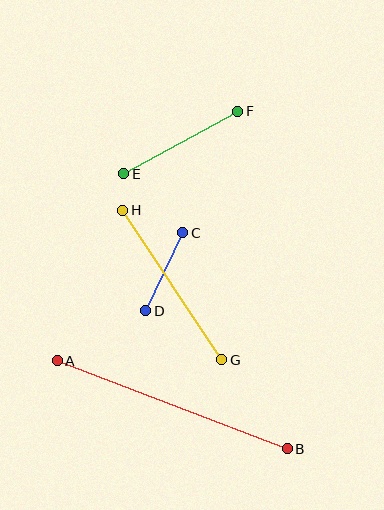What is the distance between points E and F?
The distance is approximately 130 pixels.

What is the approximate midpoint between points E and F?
The midpoint is at approximately (181, 143) pixels.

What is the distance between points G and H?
The distance is approximately 179 pixels.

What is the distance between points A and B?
The distance is approximately 246 pixels.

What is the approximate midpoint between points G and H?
The midpoint is at approximately (172, 285) pixels.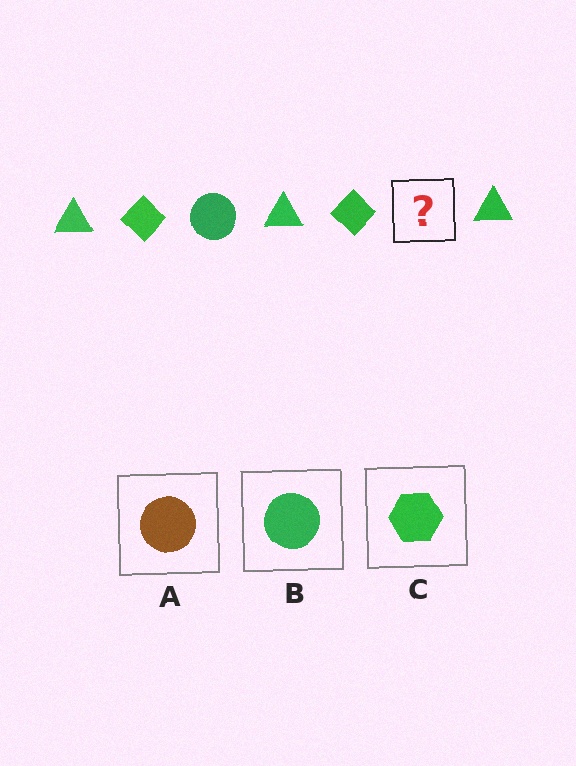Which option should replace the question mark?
Option B.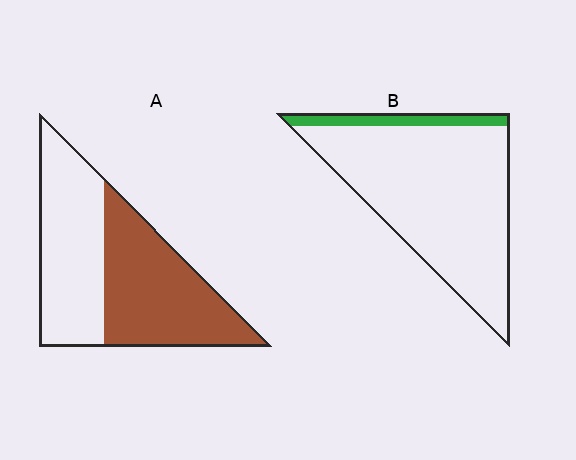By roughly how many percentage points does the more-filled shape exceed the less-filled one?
By roughly 40 percentage points (A over B).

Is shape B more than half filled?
No.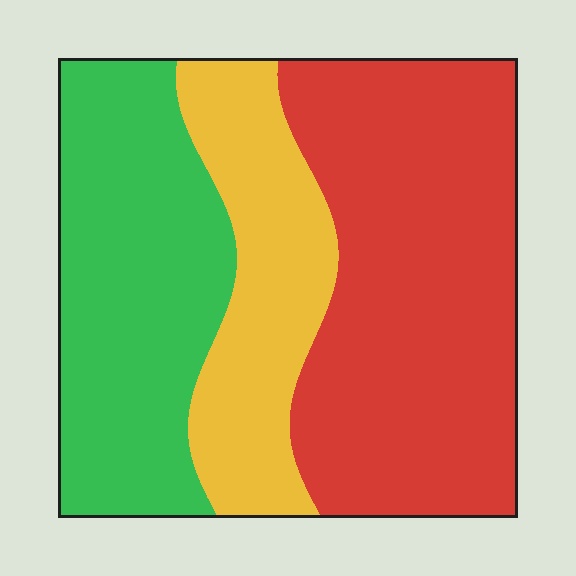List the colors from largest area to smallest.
From largest to smallest: red, green, yellow.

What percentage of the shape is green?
Green takes up between a sixth and a third of the shape.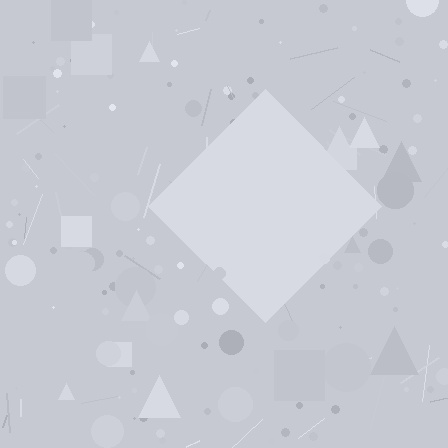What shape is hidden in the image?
A diamond is hidden in the image.